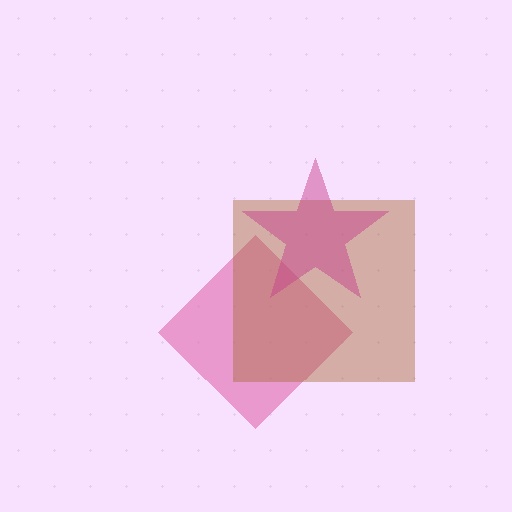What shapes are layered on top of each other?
The layered shapes are: a pink diamond, a brown square, a magenta star.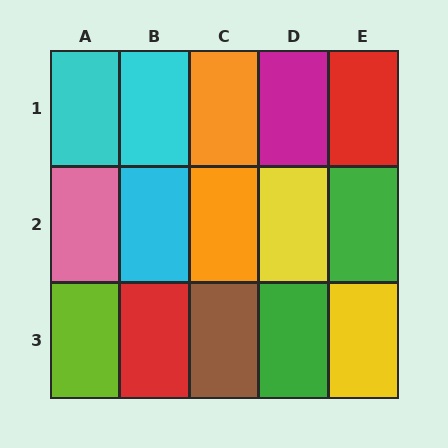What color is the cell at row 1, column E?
Red.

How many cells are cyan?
3 cells are cyan.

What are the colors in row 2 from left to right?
Pink, cyan, orange, yellow, green.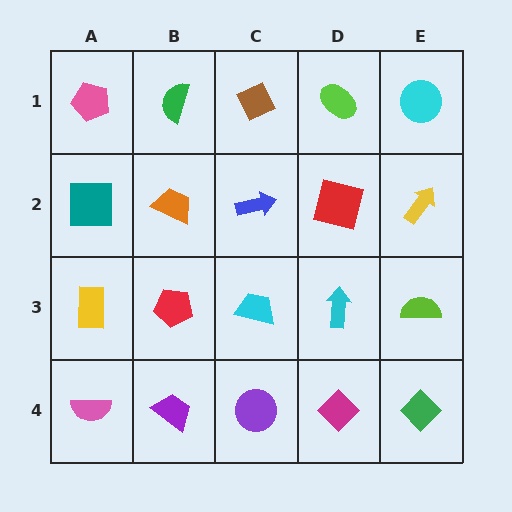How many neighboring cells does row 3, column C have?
4.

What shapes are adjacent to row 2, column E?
A cyan circle (row 1, column E), a lime semicircle (row 3, column E), a red square (row 2, column D).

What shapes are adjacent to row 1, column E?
A yellow arrow (row 2, column E), a lime ellipse (row 1, column D).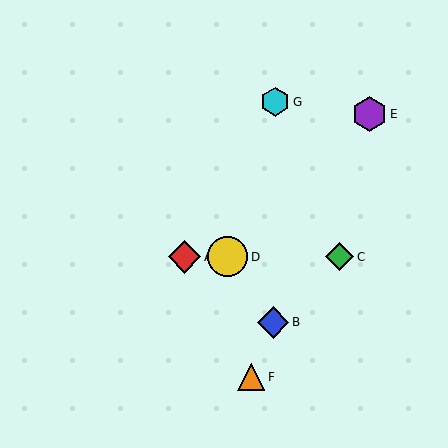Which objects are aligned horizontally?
Objects A, C, D are aligned horizontally.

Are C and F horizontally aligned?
No, C is at y≈257 and F is at y≈377.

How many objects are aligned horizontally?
3 objects (A, C, D) are aligned horizontally.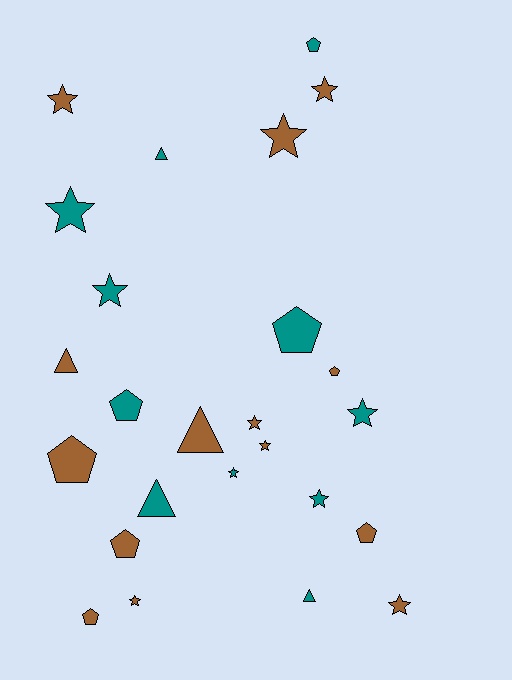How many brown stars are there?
There are 7 brown stars.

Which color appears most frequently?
Brown, with 14 objects.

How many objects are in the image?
There are 25 objects.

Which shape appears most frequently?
Star, with 12 objects.